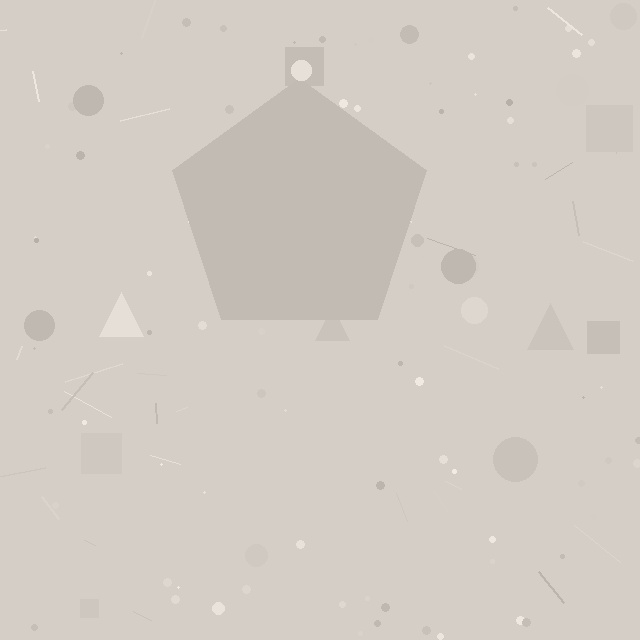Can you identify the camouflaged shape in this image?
The camouflaged shape is a pentagon.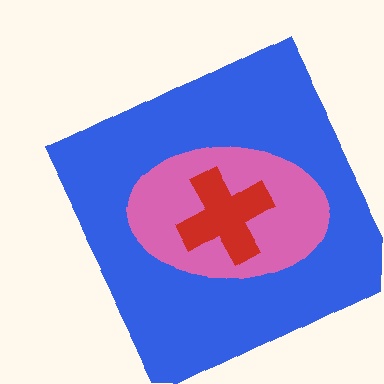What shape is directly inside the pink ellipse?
The red cross.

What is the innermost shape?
The red cross.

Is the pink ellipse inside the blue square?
Yes.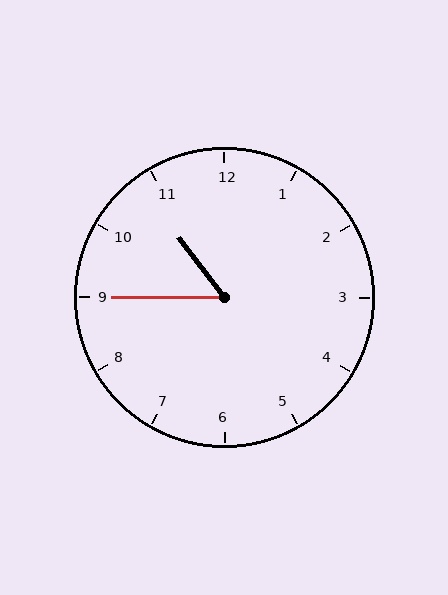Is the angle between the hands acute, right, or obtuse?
It is acute.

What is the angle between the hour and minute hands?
Approximately 52 degrees.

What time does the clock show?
10:45.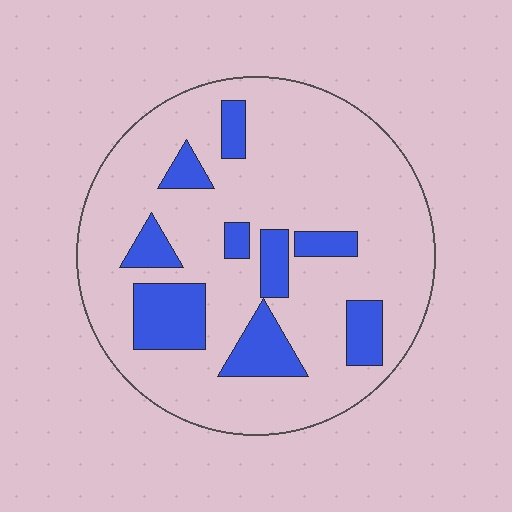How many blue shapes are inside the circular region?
9.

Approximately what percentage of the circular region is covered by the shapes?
Approximately 20%.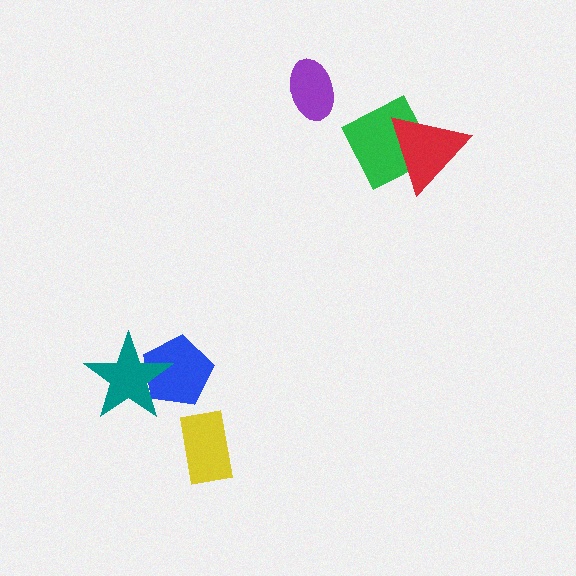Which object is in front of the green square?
The red triangle is in front of the green square.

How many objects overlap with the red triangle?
1 object overlaps with the red triangle.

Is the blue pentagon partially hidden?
Yes, it is partially covered by another shape.